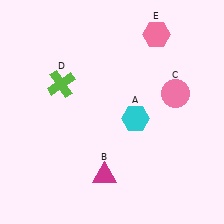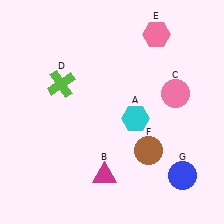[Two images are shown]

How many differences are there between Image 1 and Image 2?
There are 2 differences between the two images.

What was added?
A brown circle (F), a blue circle (G) were added in Image 2.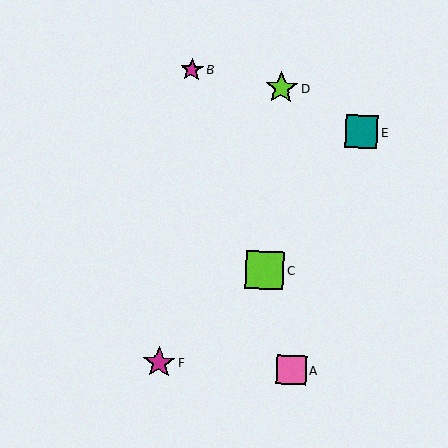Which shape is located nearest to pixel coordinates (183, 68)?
The magenta star (labeled B) at (192, 70) is nearest to that location.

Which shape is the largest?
The lime square (labeled C) is the largest.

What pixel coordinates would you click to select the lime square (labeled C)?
Click at (265, 270) to select the lime square C.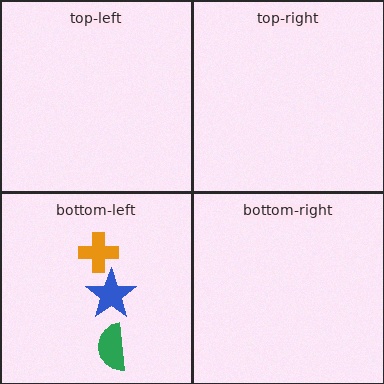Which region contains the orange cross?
The bottom-left region.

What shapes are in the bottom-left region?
The blue star, the orange cross, the green semicircle.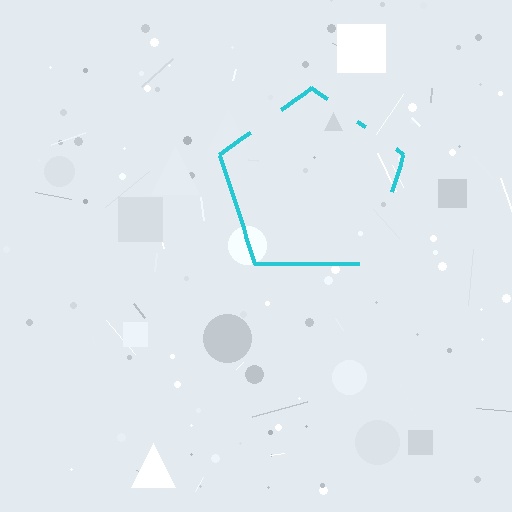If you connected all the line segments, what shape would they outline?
They would outline a pentagon.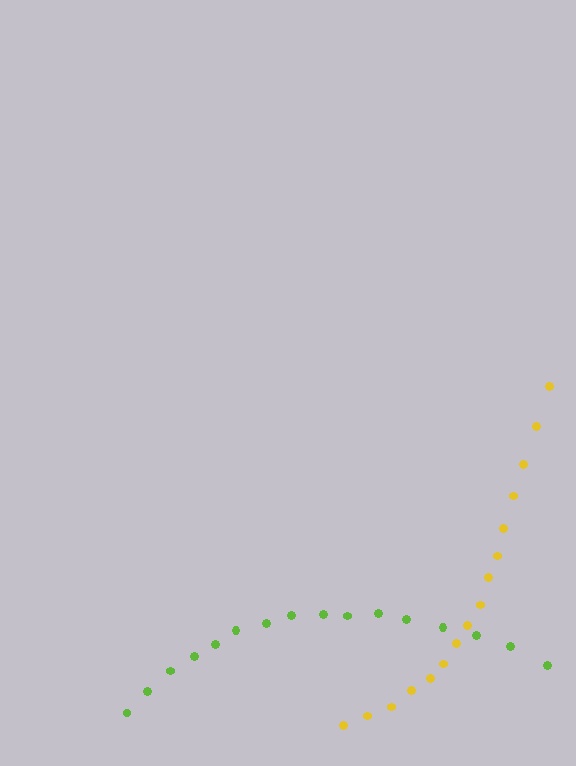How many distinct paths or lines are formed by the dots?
There are 2 distinct paths.